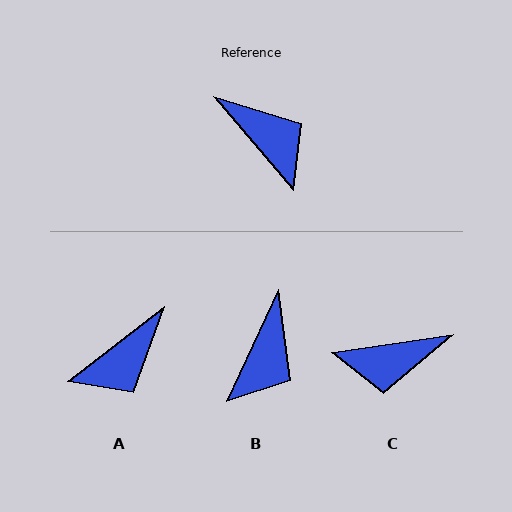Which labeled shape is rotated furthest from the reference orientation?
C, about 122 degrees away.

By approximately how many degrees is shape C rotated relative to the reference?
Approximately 122 degrees clockwise.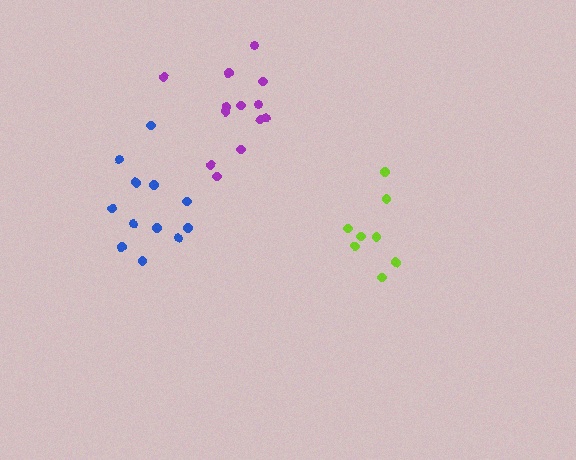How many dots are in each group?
Group 1: 8 dots, Group 2: 12 dots, Group 3: 13 dots (33 total).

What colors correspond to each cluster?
The clusters are colored: lime, blue, purple.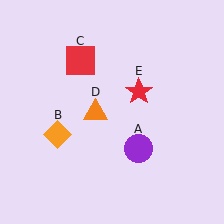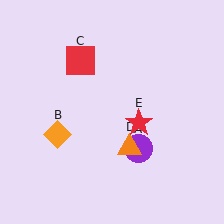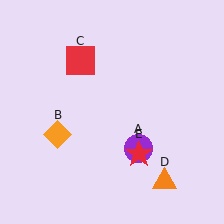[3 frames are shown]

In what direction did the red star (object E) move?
The red star (object E) moved down.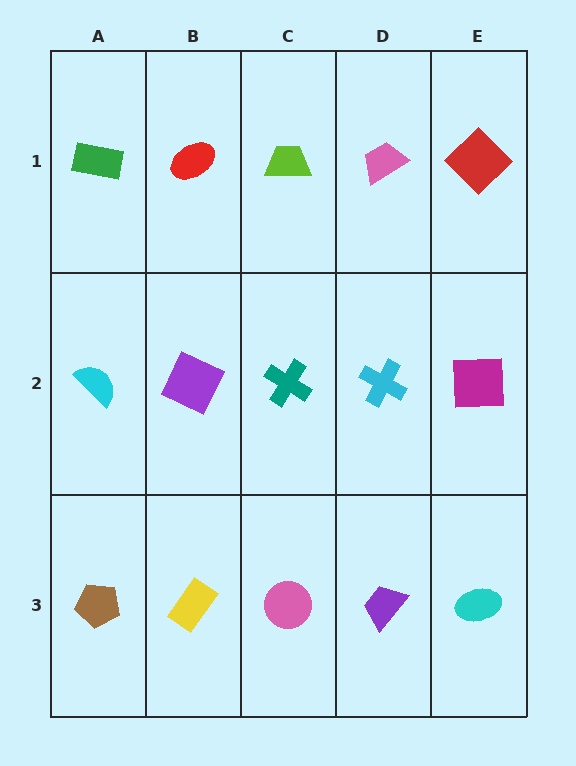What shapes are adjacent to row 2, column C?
A lime trapezoid (row 1, column C), a pink circle (row 3, column C), a purple square (row 2, column B), a cyan cross (row 2, column D).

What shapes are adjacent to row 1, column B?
A purple square (row 2, column B), a green rectangle (row 1, column A), a lime trapezoid (row 1, column C).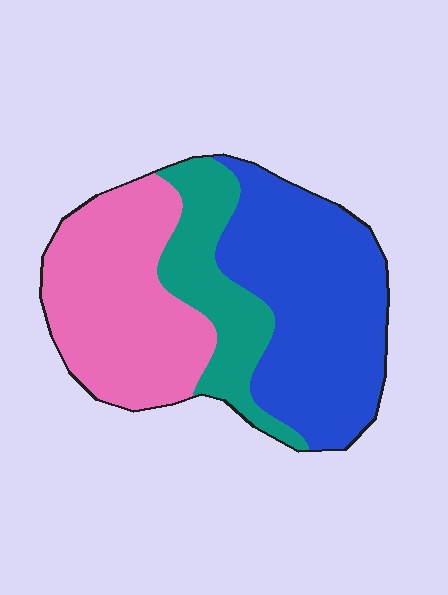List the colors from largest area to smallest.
From largest to smallest: blue, pink, teal.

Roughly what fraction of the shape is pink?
Pink covers 36% of the shape.